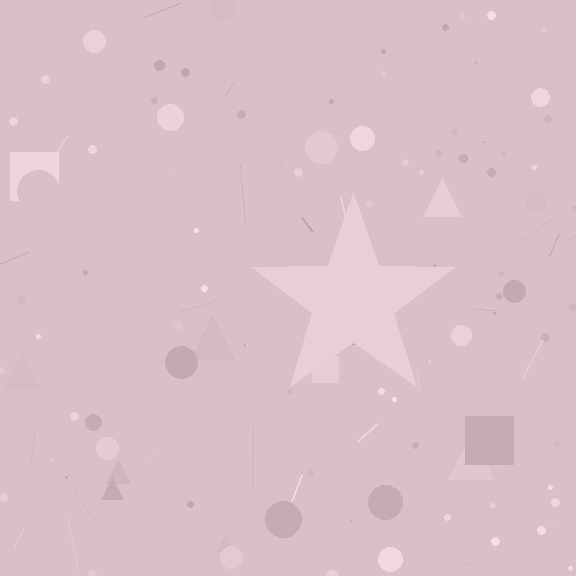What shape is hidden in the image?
A star is hidden in the image.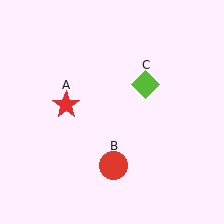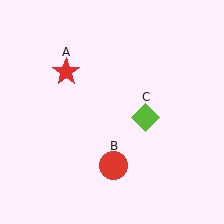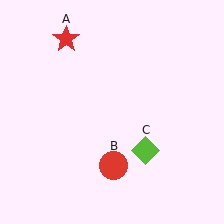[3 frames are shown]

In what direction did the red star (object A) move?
The red star (object A) moved up.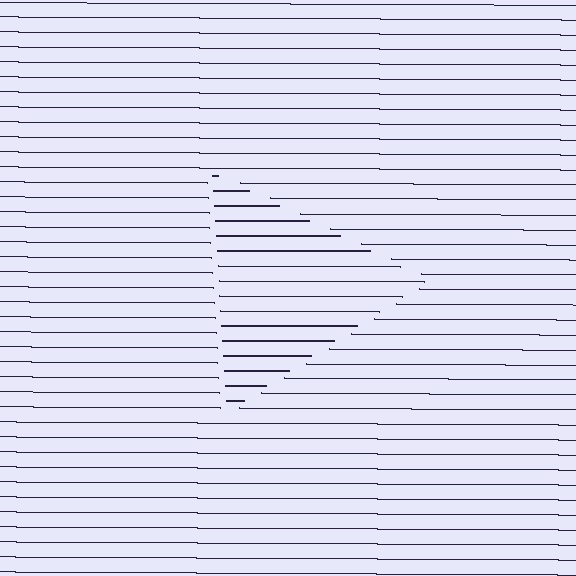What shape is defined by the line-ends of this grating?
An illusory triangle. The interior of the shape contains the same grating, shifted by half a period — the contour is defined by the phase discontinuity where line-ends from the inner and outer gratings abut.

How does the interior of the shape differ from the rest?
The interior of the shape contains the same grating, shifted by half a period — the contour is defined by the phase discontinuity where line-ends from the inner and outer gratings abut.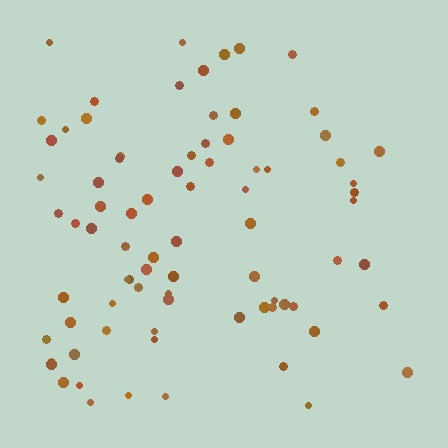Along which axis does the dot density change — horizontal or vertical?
Horizontal.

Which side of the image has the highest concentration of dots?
The left.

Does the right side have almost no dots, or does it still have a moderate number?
Still a moderate number, just noticeably fewer than the left.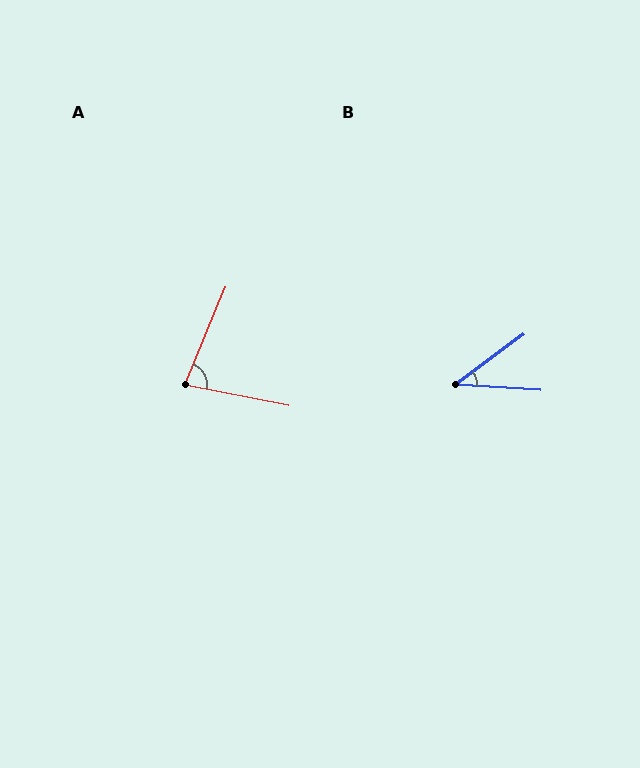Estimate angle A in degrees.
Approximately 79 degrees.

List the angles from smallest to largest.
B (40°), A (79°).